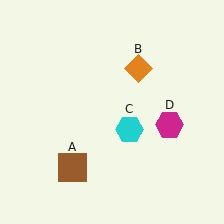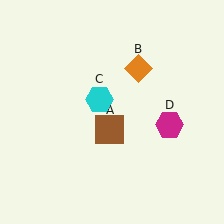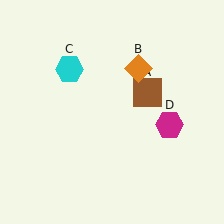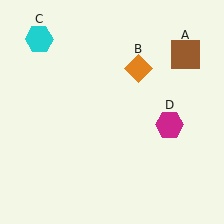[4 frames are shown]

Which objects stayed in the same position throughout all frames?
Orange diamond (object B) and magenta hexagon (object D) remained stationary.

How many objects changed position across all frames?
2 objects changed position: brown square (object A), cyan hexagon (object C).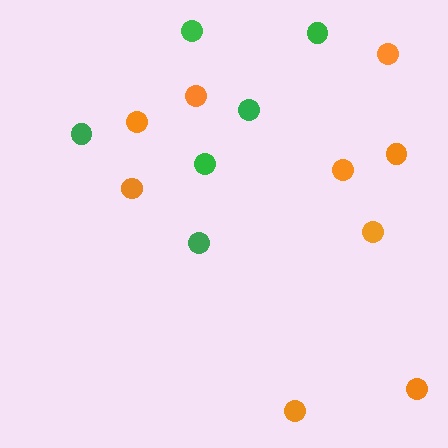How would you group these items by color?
There are 2 groups: one group of green circles (6) and one group of orange circles (9).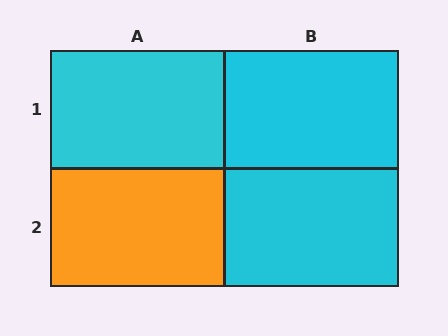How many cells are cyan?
3 cells are cyan.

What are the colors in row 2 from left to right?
Orange, cyan.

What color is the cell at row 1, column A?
Cyan.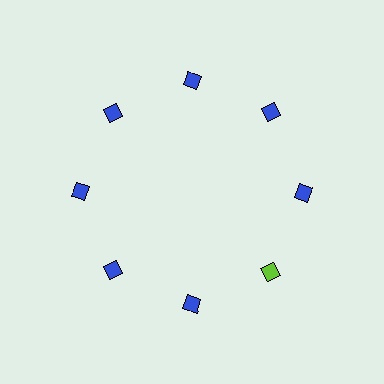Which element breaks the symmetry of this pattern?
The lime diamond at roughly the 4 o'clock position breaks the symmetry. All other shapes are blue diamonds.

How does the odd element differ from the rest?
It has a different color: lime instead of blue.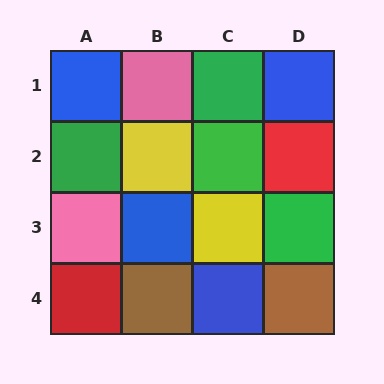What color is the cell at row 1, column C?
Green.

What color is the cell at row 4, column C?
Blue.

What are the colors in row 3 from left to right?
Pink, blue, yellow, green.